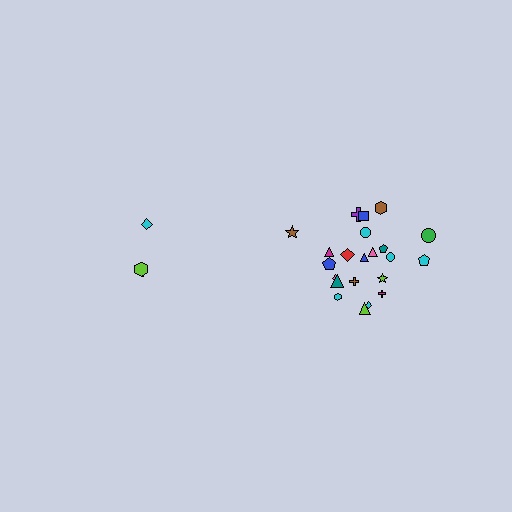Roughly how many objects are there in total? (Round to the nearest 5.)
Roughly 25 objects in total.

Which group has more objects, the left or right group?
The right group.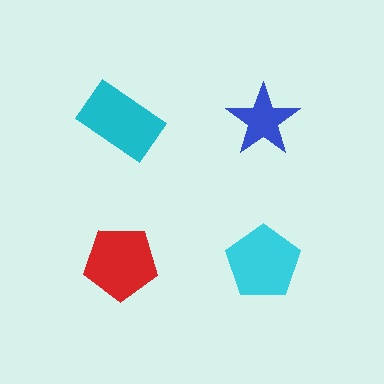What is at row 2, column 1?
A red pentagon.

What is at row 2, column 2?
A cyan pentagon.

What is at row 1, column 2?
A blue star.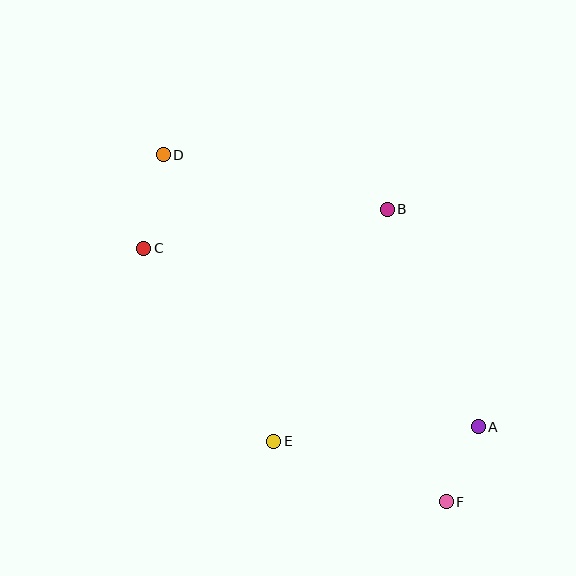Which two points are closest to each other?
Points A and F are closest to each other.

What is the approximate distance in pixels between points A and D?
The distance between A and D is approximately 416 pixels.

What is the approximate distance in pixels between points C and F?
The distance between C and F is approximately 395 pixels.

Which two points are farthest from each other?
Points D and F are farthest from each other.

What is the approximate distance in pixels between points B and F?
The distance between B and F is approximately 299 pixels.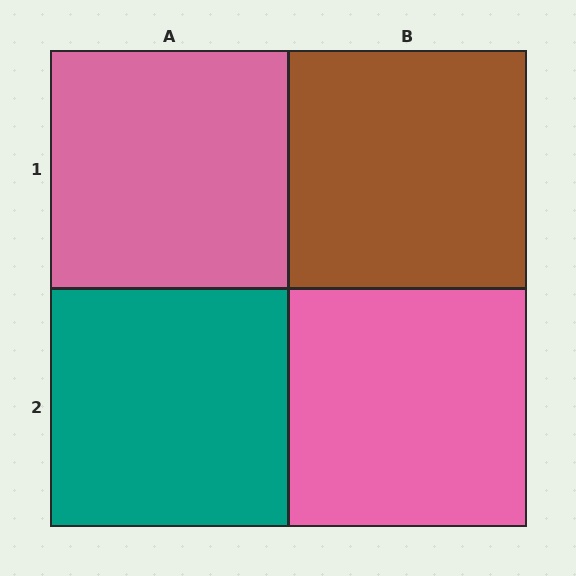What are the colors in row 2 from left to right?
Teal, pink.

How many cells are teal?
1 cell is teal.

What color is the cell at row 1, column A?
Pink.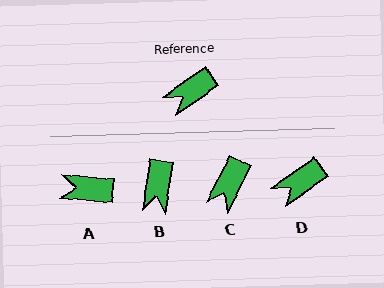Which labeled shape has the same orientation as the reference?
D.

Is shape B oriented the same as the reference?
No, it is off by about 47 degrees.